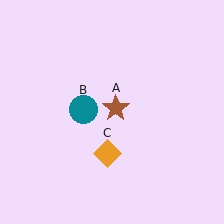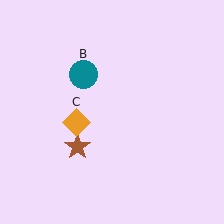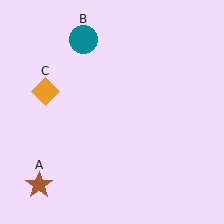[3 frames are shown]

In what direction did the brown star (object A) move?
The brown star (object A) moved down and to the left.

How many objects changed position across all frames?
3 objects changed position: brown star (object A), teal circle (object B), orange diamond (object C).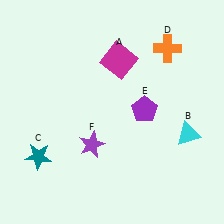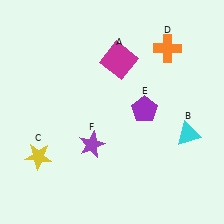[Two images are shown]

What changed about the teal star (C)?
In Image 1, C is teal. In Image 2, it changed to yellow.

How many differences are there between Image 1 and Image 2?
There is 1 difference between the two images.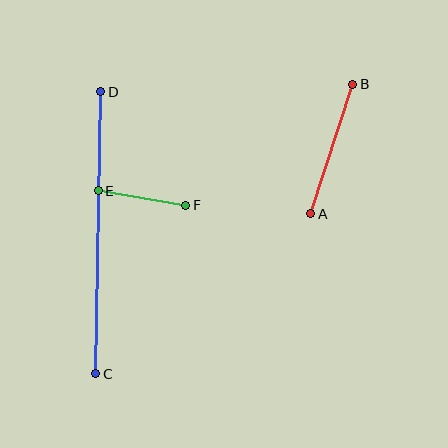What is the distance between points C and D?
The distance is approximately 282 pixels.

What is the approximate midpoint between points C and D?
The midpoint is at approximately (98, 233) pixels.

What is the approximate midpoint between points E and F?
The midpoint is at approximately (142, 198) pixels.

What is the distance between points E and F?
The distance is approximately 89 pixels.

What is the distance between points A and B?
The distance is approximately 136 pixels.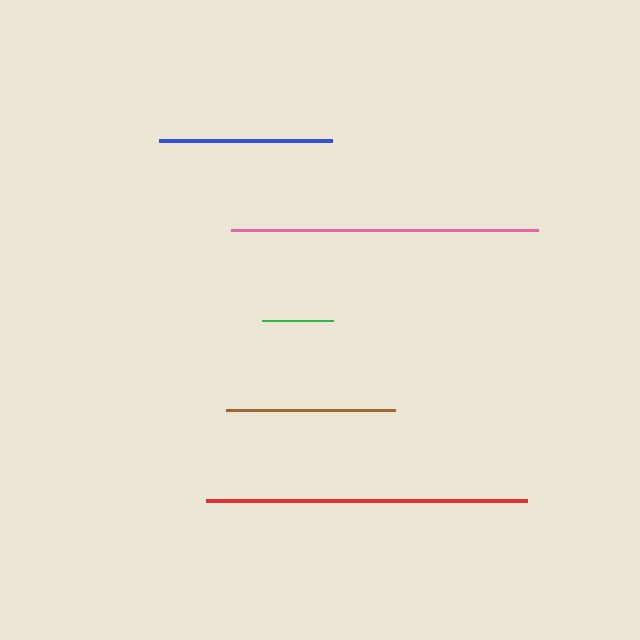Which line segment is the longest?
The red line is the longest at approximately 321 pixels.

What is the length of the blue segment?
The blue segment is approximately 174 pixels long.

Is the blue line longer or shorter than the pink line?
The pink line is longer than the blue line.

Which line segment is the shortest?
The green line is the shortest at approximately 71 pixels.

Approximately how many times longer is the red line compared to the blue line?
The red line is approximately 1.8 times the length of the blue line.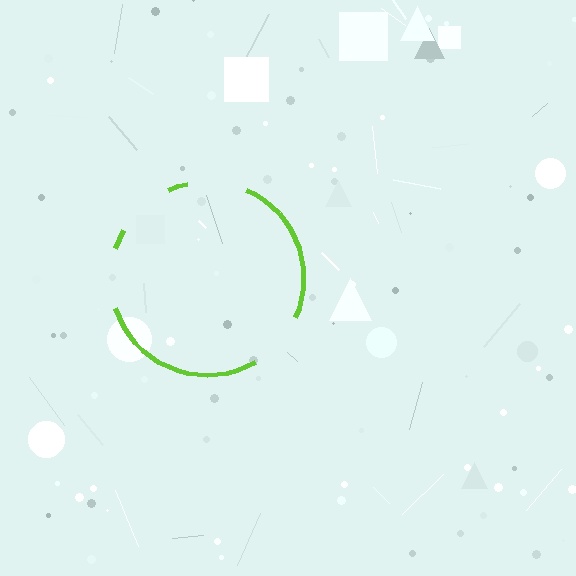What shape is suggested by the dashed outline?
The dashed outline suggests a circle.